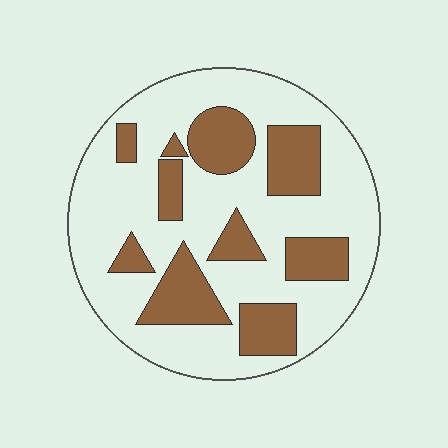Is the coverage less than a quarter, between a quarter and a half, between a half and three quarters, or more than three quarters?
Between a quarter and a half.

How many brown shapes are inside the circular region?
10.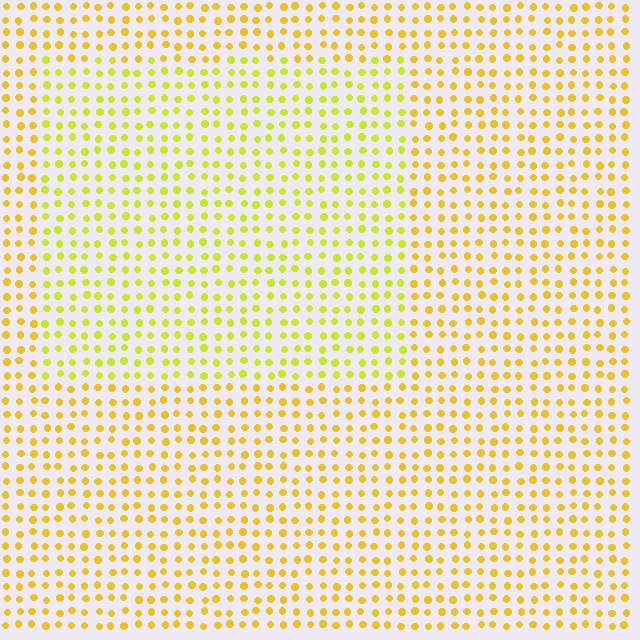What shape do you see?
I see a rectangle.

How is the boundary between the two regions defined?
The boundary is defined purely by a slight shift in hue (about 22 degrees). Spacing, size, and orientation are identical on both sides.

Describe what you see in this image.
The image is filled with small yellow elements in a uniform arrangement. A rectangle-shaped region is visible where the elements are tinted to a slightly different hue, forming a subtle color boundary.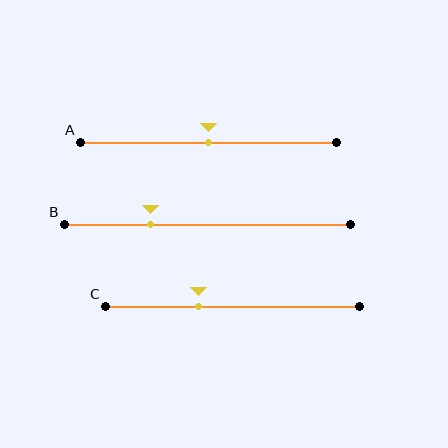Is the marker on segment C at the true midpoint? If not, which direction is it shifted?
No, the marker on segment C is shifted to the left by about 13% of the segment length.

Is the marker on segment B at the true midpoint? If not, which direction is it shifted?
No, the marker on segment B is shifted to the left by about 20% of the segment length.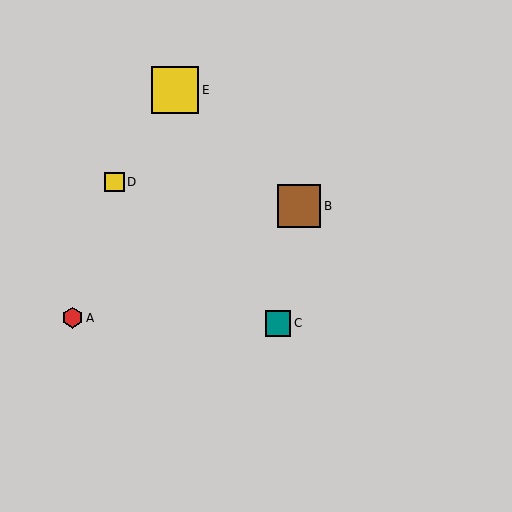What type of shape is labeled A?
Shape A is a red hexagon.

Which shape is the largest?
The yellow square (labeled E) is the largest.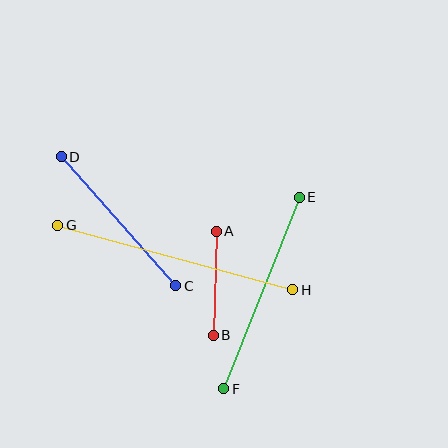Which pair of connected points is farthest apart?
Points G and H are farthest apart.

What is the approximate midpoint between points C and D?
The midpoint is at approximately (118, 221) pixels.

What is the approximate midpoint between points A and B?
The midpoint is at approximately (215, 283) pixels.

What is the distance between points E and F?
The distance is approximately 206 pixels.